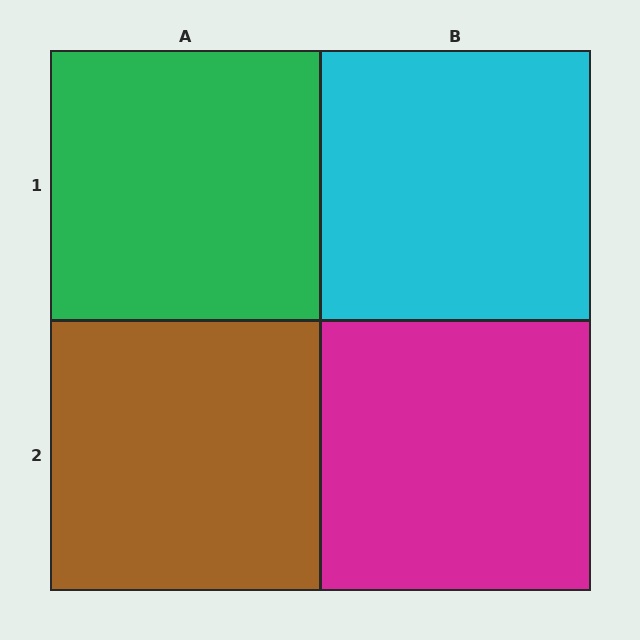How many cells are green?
1 cell is green.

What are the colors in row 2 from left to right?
Brown, magenta.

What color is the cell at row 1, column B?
Cyan.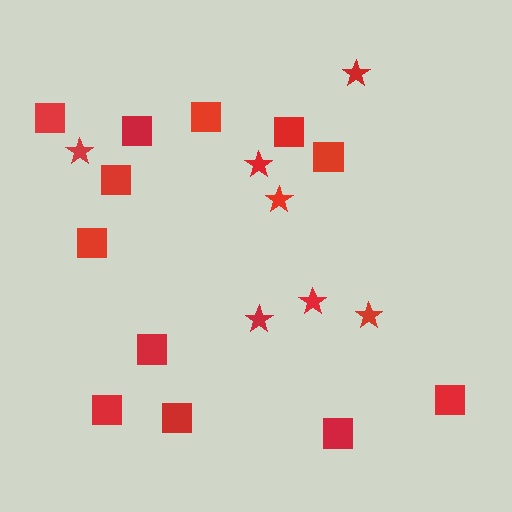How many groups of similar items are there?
There are 2 groups: one group of stars (7) and one group of squares (12).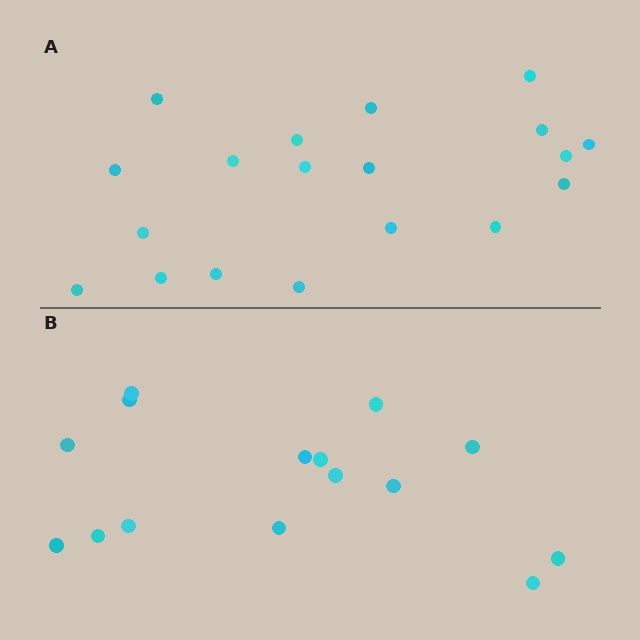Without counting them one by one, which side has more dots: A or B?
Region A (the top region) has more dots.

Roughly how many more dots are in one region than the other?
Region A has about 4 more dots than region B.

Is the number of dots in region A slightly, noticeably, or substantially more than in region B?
Region A has noticeably more, but not dramatically so. The ratio is roughly 1.3 to 1.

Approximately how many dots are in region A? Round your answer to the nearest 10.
About 20 dots. (The exact count is 19, which rounds to 20.)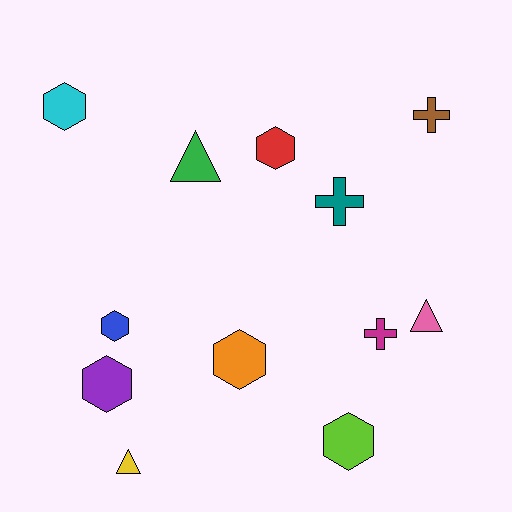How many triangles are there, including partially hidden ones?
There are 3 triangles.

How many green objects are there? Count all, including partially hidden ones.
There is 1 green object.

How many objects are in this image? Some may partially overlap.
There are 12 objects.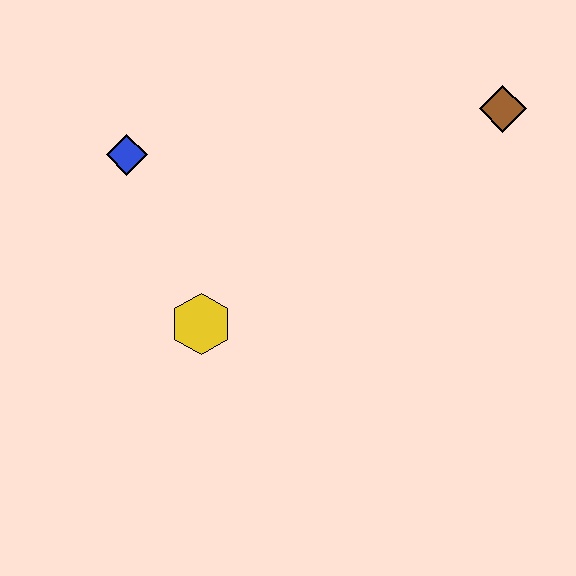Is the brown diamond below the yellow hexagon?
No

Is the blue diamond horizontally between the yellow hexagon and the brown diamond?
No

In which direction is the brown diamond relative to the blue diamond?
The brown diamond is to the right of the blue diamond.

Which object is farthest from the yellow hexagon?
The brown diamond is farthest from the yellow hexagon.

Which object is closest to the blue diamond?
The yellow hexagon is closest to the blue diamond.